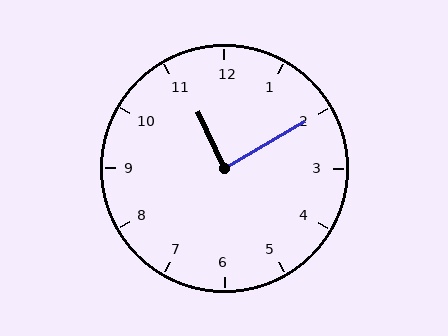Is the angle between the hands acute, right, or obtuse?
It is right.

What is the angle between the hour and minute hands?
Approximately 85 degrees.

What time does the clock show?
11:10.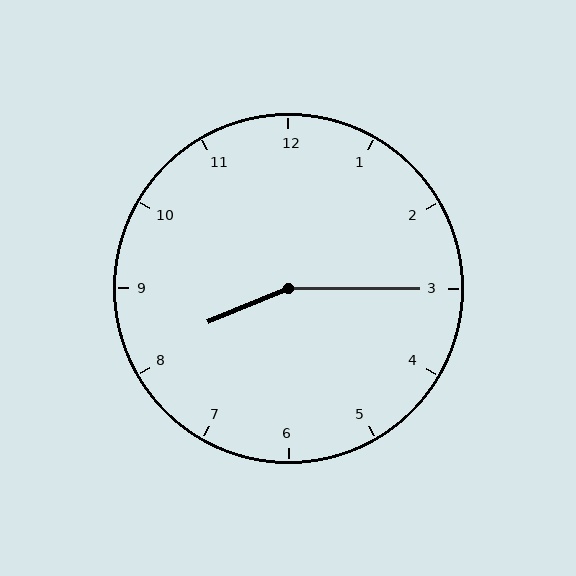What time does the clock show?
8:15.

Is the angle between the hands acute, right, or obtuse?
It is obtuse.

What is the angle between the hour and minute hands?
Approximately 158 degrees.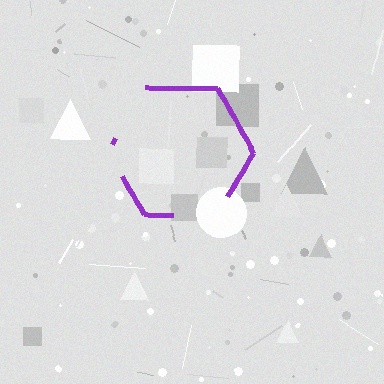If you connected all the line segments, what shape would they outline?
They would outline a hexagon.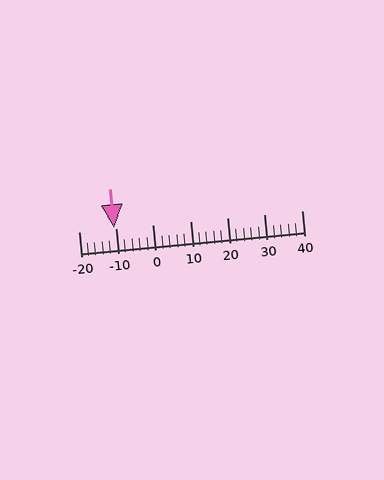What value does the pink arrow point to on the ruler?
The pink arrow points to approximately -10.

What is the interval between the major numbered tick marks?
The major tick marks are spaced 10 units apart.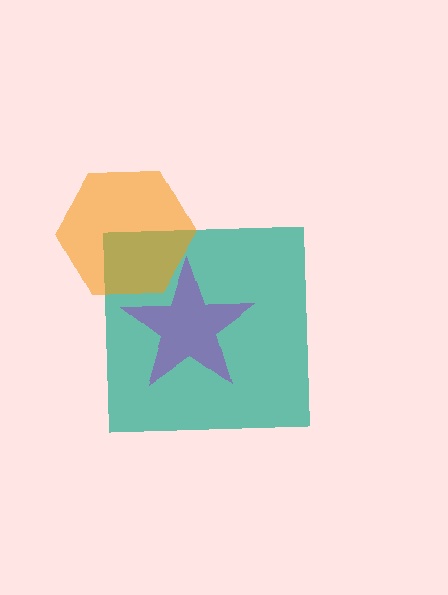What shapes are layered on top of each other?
The layered shapes are: a teal square, an orange hexagon, a purple star.